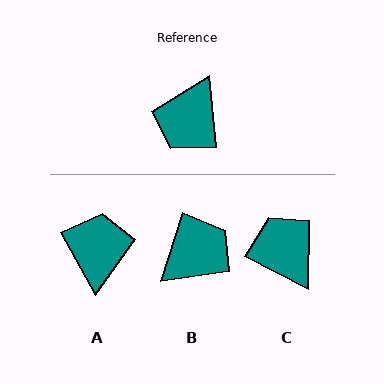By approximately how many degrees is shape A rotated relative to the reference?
Approximately 156 degrees clockwise.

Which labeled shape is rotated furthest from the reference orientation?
B, about 157 degrees away.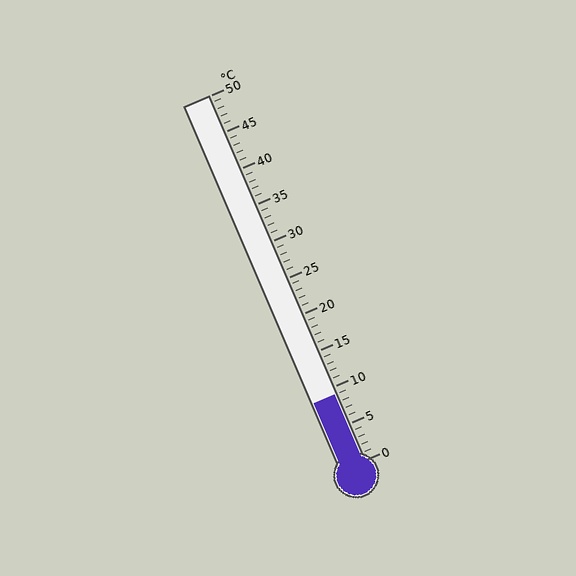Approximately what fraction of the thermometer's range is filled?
The thermometer is filled to approximately 20% of its range.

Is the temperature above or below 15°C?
The temperature is below 15°C.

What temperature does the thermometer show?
The thermometer shows approximately 9°C.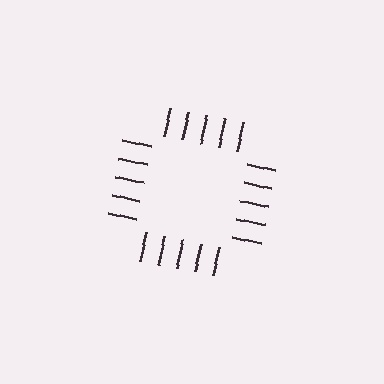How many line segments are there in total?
20 — 5 along each of the 4 edges.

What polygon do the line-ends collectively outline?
An illusory square — the line segments terminate on its edges but no continuous stroke is drawn.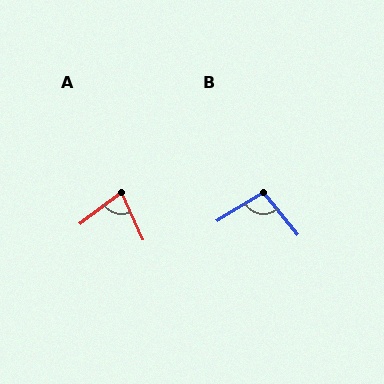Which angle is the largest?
B, at approximately 98 degrees.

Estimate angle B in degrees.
Approximately 98 degrees.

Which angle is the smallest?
A, at approximately 77 degrees.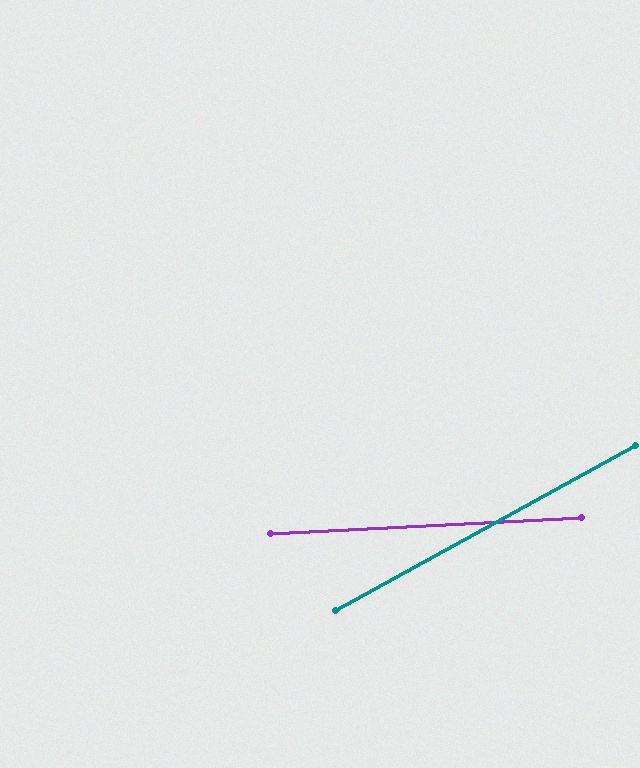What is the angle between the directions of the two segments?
Approximately 26 degrees.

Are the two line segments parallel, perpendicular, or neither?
Neither parallel nor perpendicular — they differ by about 26°.